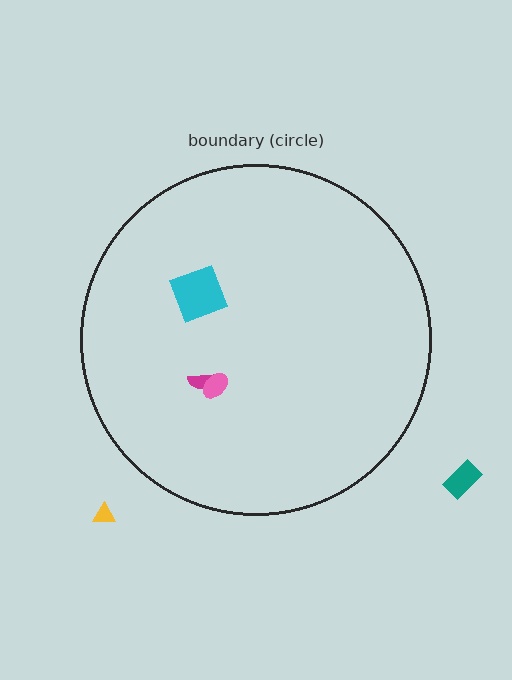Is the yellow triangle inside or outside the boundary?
Outside.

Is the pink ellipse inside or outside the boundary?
Inside.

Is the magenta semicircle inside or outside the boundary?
Inside.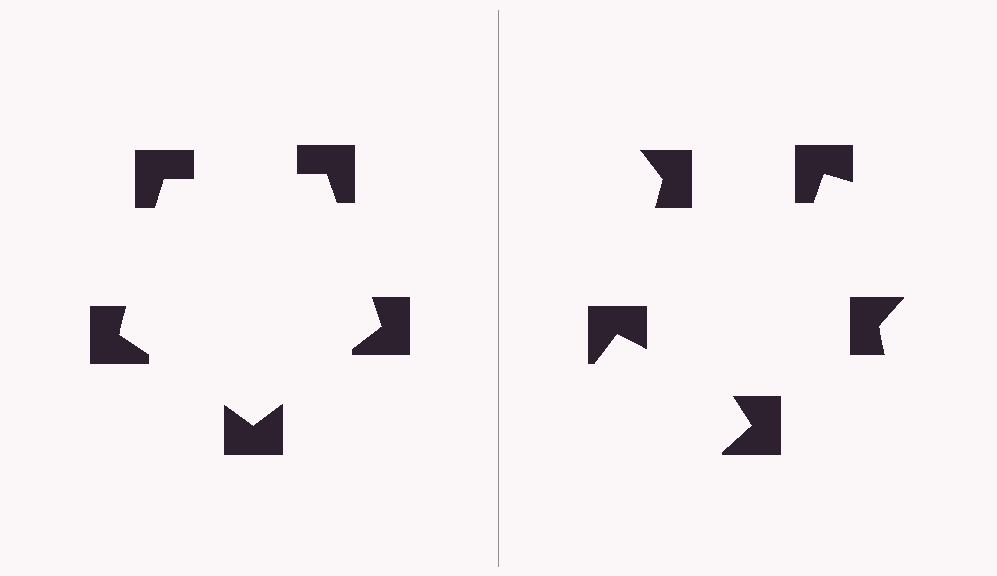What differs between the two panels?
The notched squares are positioned identically on both sides; only the wedge orientations differ. On the left they align to a pentagon; on the right they are misaligned.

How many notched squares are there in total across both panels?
10 — 5 on each side.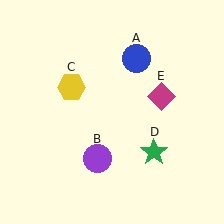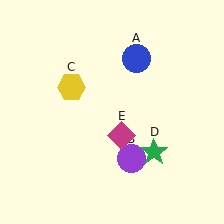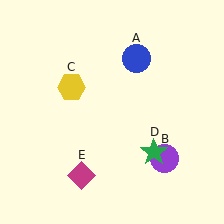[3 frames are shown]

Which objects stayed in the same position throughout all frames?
Blue circle (object A) and yellow hexagon (object C) and green star (object D) remained stationary.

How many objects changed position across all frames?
2 objects changed position: purple circle (object B), magenta diamond (object E).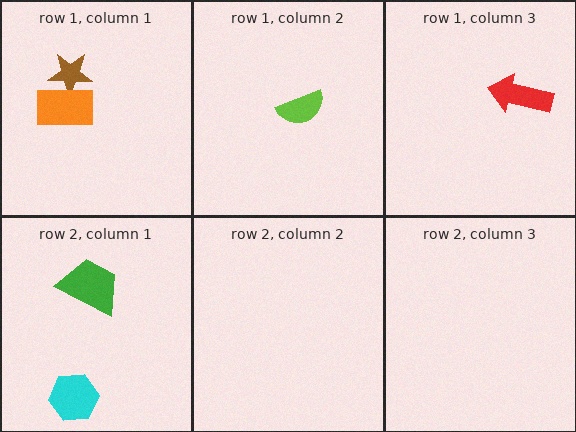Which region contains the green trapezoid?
The row 2, column 1 region.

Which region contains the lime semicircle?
The row 1, column 2 region.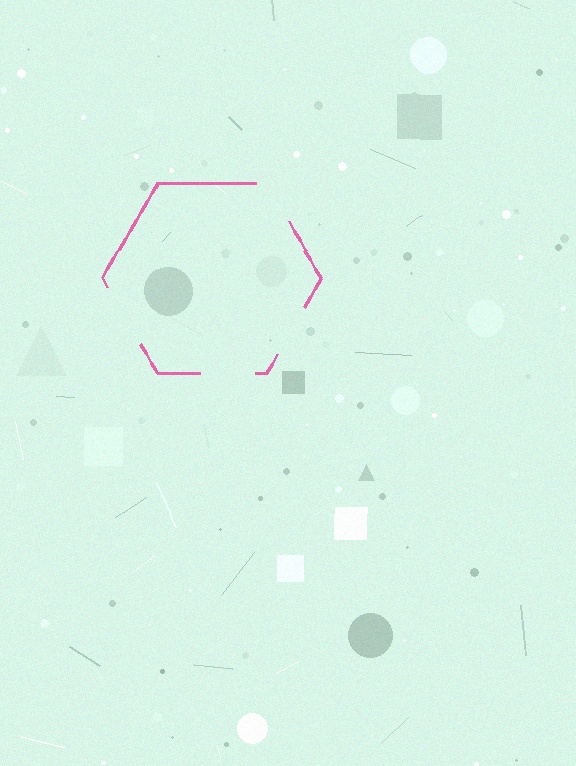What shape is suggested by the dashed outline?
The dashed outline suggests a hexagon.